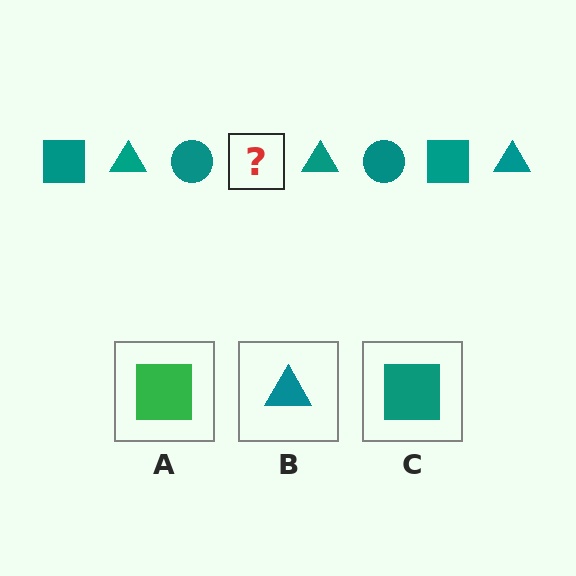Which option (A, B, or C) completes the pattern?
C.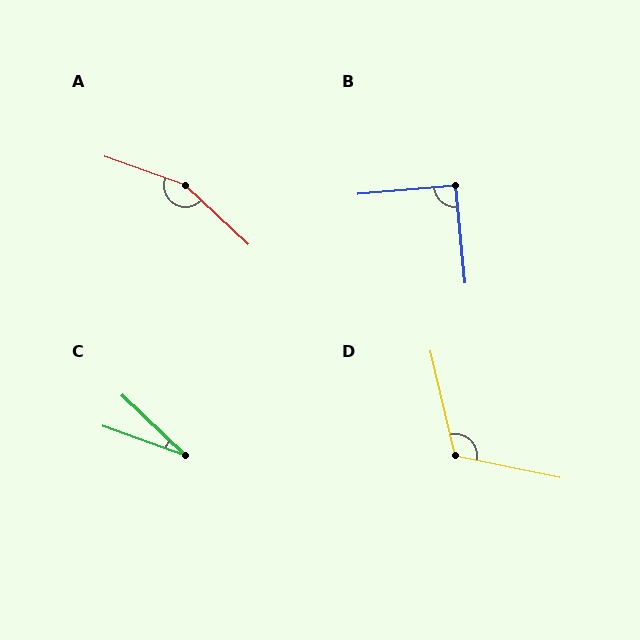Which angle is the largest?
A, at approximately 157 degrees.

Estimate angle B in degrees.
Approximately 90 degrees.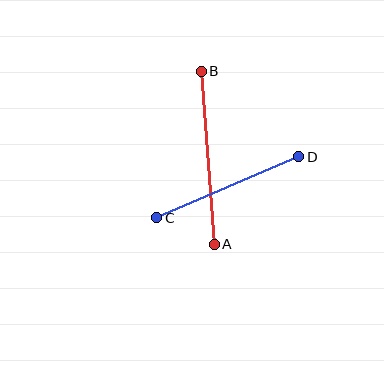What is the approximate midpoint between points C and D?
The midpoint is at approximately (228, 187) pixels.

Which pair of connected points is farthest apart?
Points A and B are farthest apart.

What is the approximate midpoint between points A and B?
The midpoint is at approximately (208, 158) pixels.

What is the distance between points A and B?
The distance is approximately 174 pixels.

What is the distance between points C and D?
The distance is approximately 155 pixels.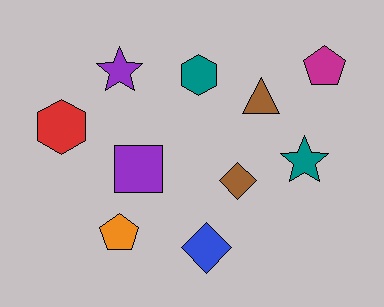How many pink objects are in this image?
There are no pink objects.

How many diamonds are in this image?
There are 2 diamonds.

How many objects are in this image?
There are 10 objects.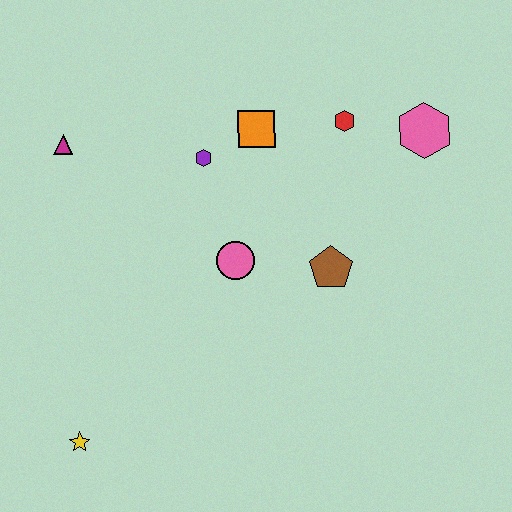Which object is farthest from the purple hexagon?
The yellow star is farthest from the purple hexagon.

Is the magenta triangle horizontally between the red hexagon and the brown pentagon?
No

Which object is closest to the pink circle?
The brown pentagon is closest to the pink circle.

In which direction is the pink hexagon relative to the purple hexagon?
The pink hexagon is to the right of the purple hexagon.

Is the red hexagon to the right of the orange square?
Yes